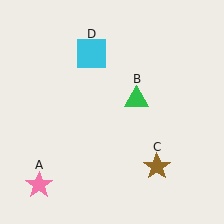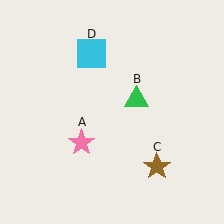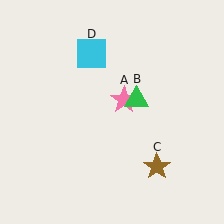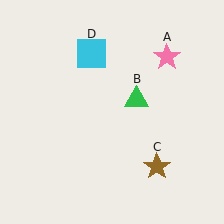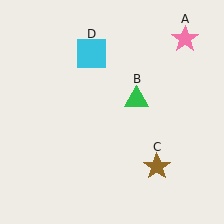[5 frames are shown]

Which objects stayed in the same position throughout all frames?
Green triangle (object B) and brown star (object C) and cyan square (object D) remained stationary.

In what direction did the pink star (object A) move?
The pink star (object A) moved up and to the right.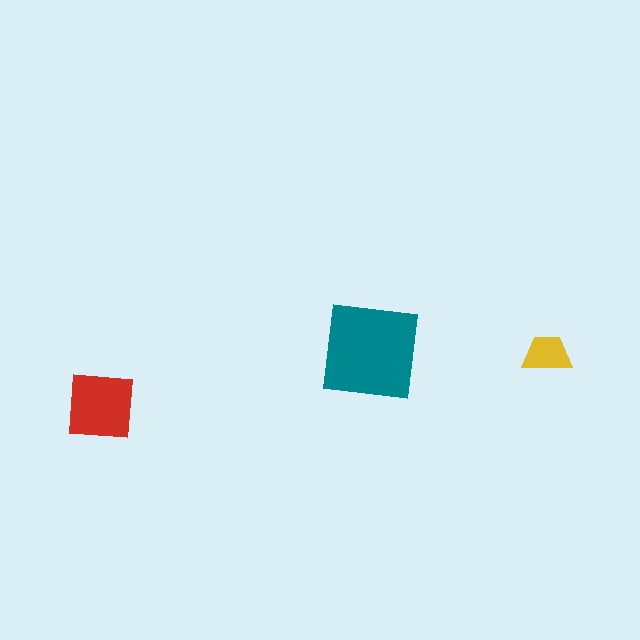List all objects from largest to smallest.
The teal square, the red square, the yellow trapezoid.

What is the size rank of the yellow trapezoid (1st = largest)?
3rd.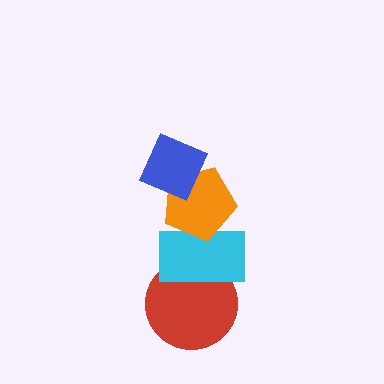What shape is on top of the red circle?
The cyan rectangle is on top of the red circle.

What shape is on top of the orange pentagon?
The blue diamond is on top of the orange pentagon.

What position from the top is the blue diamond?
The blue diamond is 1st from the top.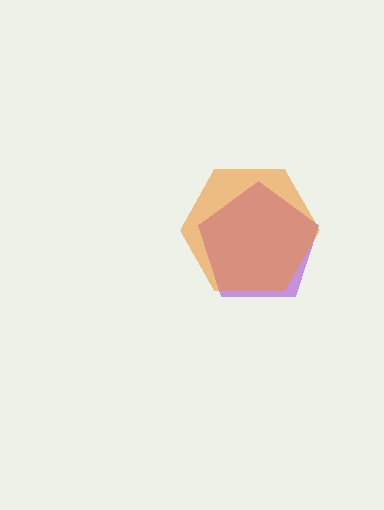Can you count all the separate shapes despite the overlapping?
Yes, there are 2 separate shapes.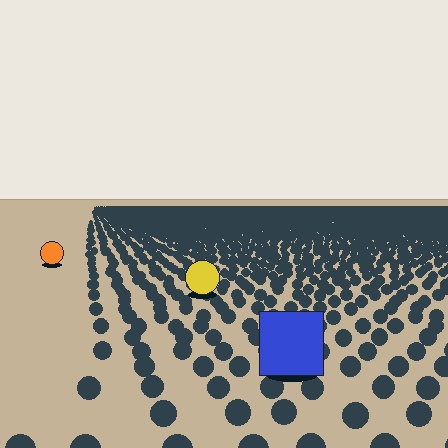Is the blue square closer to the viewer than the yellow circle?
Yes. The blue square is closer — you can tell from the texture gradient: the ground texture is coarser near it.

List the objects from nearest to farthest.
From nearest to farthest: the blue square, the yellow circle, the orange circle.